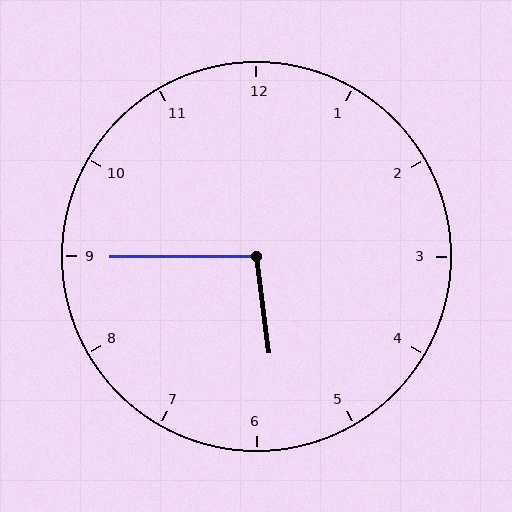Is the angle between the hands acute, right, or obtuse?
It is obtuse.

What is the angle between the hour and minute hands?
Approximately 98 degrees.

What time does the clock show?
5:45.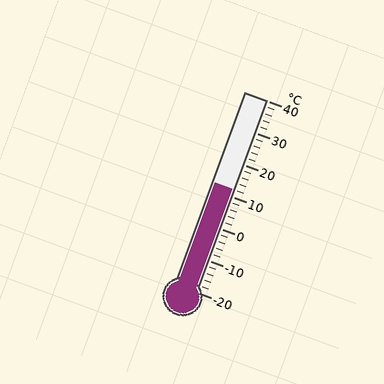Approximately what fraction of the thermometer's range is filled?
The thermometer is filled to approximately 55% of its range.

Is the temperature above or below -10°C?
The temperature is above -10°C.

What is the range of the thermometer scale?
The thermometer scale ranges from -20°C to 40°C.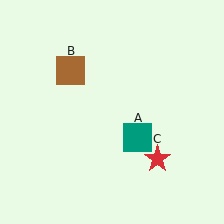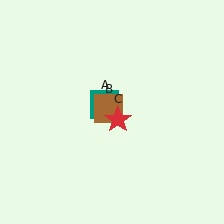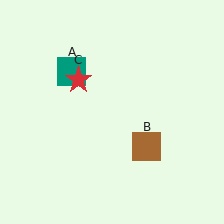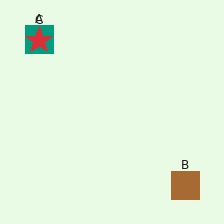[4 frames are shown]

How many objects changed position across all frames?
3 objects changed position: teal square (object A), brown square (object B), red star (object C).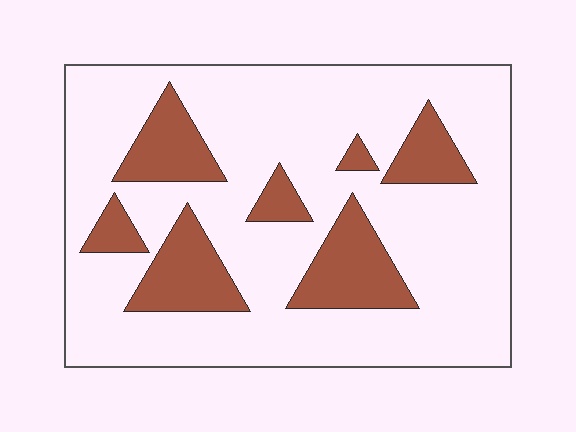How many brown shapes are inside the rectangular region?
7.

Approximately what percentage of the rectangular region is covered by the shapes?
Approximately 20%.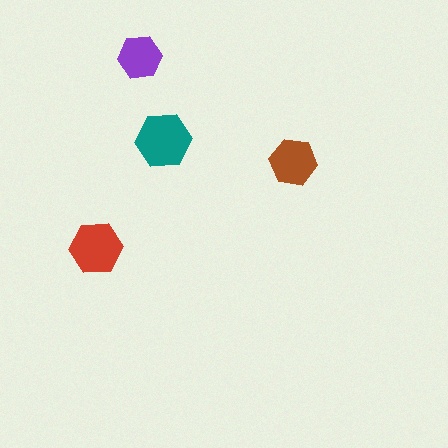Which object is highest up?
The purple hexagon is topmost.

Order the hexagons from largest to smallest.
the teal one, the red one, the brown one, the purple one.